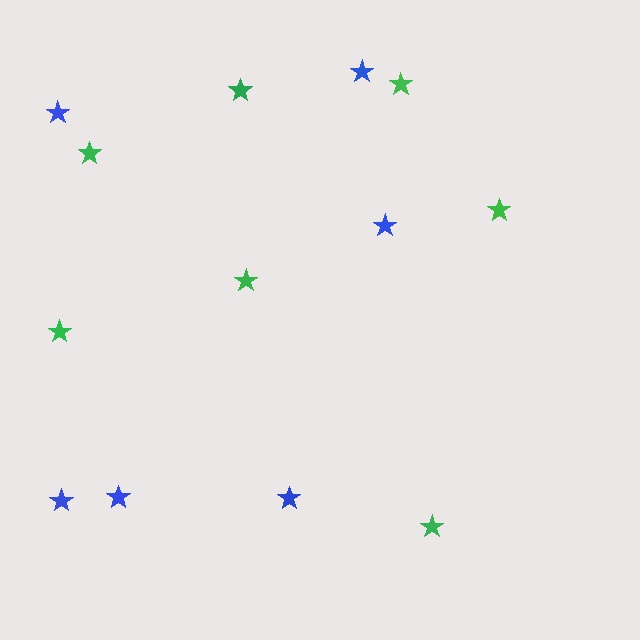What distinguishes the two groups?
There are 2 groups: one group of blue stars (6) and one group of green stars (7).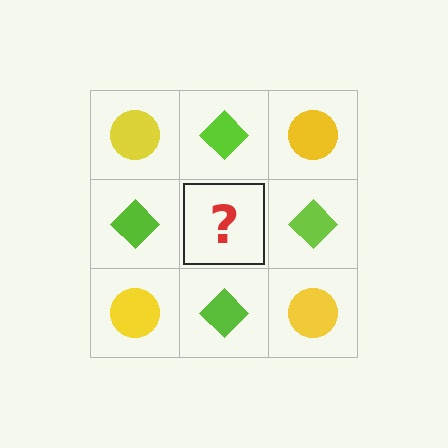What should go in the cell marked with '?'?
The missing cell should contain a yellow circle.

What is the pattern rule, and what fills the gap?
The rule is that it alternates yellow circle and lime diamond in a checkerboard pattern. The gap should be filled with a yellow circle.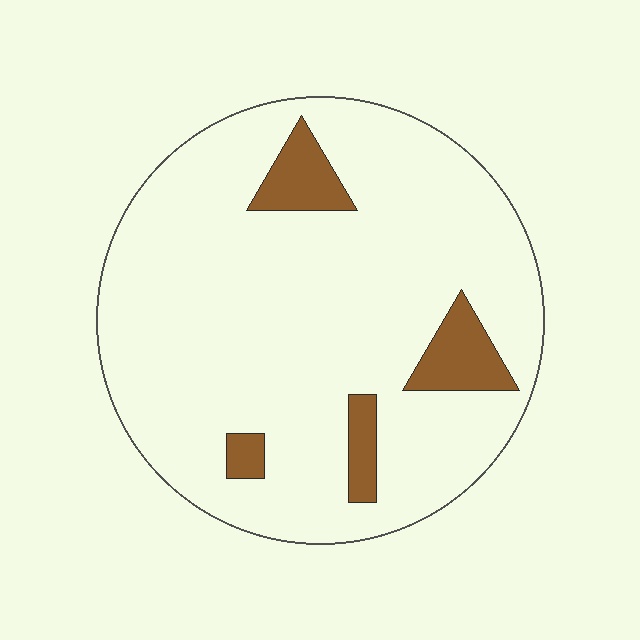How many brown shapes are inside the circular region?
4.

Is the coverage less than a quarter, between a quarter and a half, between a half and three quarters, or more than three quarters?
Less than a quarter.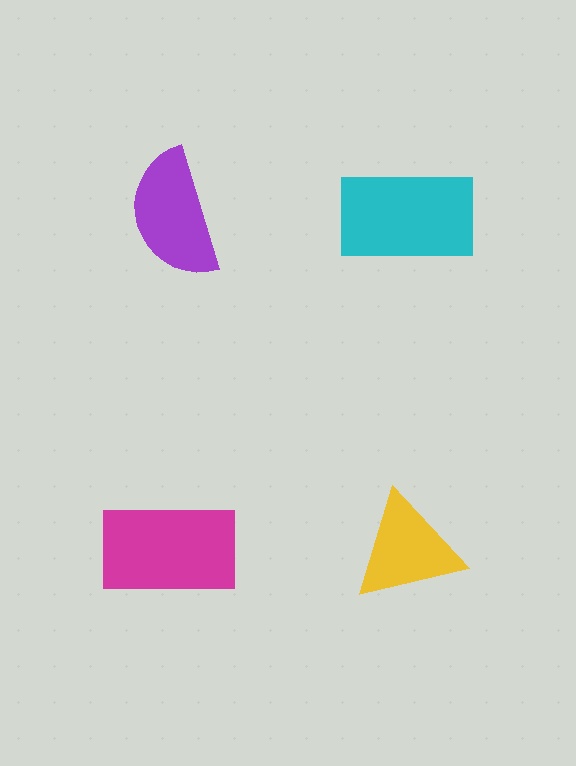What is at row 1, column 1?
A purple semicircle.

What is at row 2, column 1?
A magenta rectangle.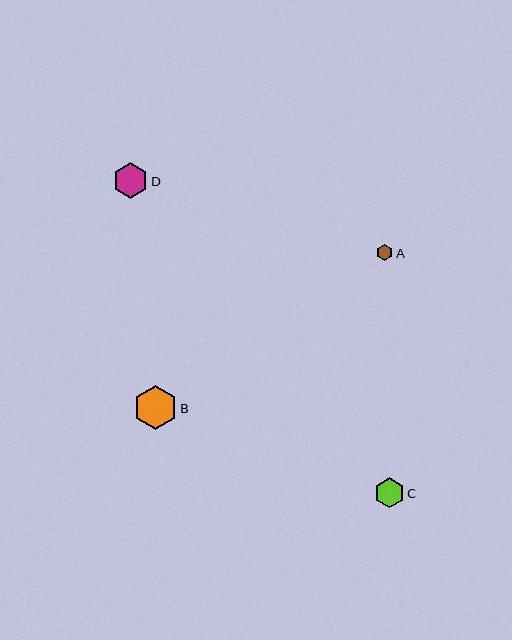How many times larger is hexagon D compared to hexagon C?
Hexagon D is approximately 1.2 times the size of hexagon C.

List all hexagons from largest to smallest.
From largest to smallest: B, D, C, A.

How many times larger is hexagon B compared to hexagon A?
Hexagon B is approximately 2.7 times the size of hexagon A.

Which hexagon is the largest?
Hexagon B is the largest with a size of approximately 43 pixels.